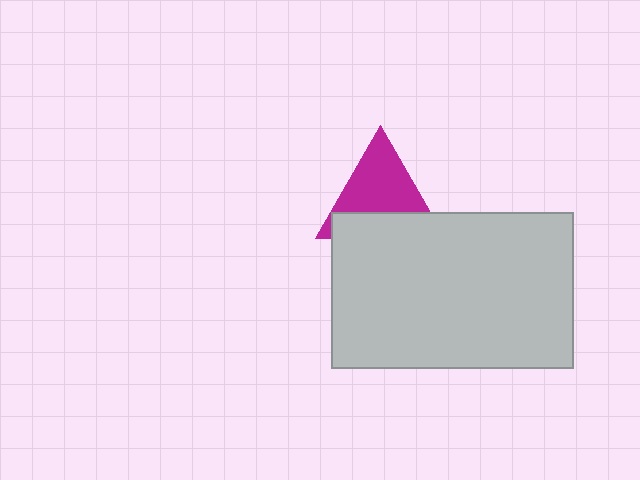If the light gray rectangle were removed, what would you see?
You would see the complete magenta triangle.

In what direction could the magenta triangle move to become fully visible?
The magenta triangle could move up. That would shift it out from behind the light gray rectangle entirely.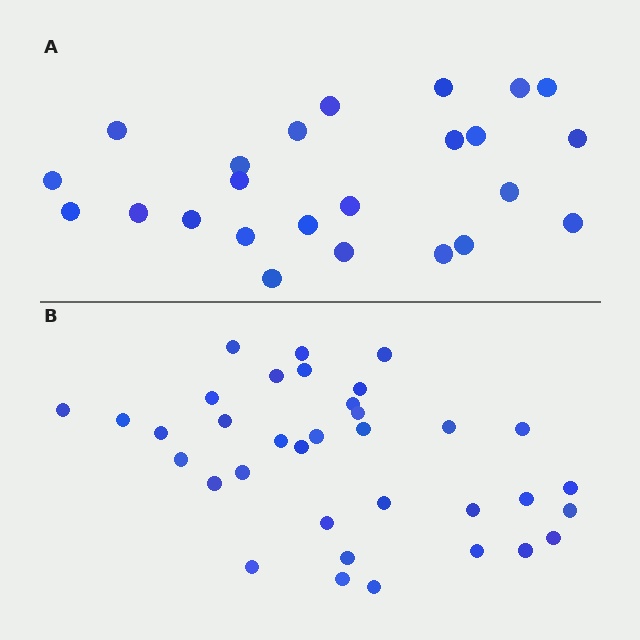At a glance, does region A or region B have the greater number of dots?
Region B (the bottom region) has more dots.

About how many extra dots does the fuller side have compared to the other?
Region B has roughly 12 or so more dots than region A.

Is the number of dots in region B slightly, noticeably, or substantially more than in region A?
Region B has substantially more. The ratio is roughly 1.5 to 1.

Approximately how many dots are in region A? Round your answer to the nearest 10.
About 20 dots. (The exact count is 24, which rounds to 20.)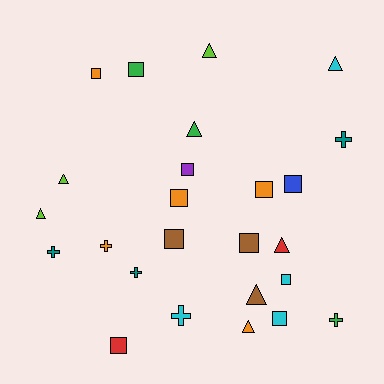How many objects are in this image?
There are 25 objects.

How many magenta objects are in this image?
There are no magenta objects.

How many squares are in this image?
There are 11 squares.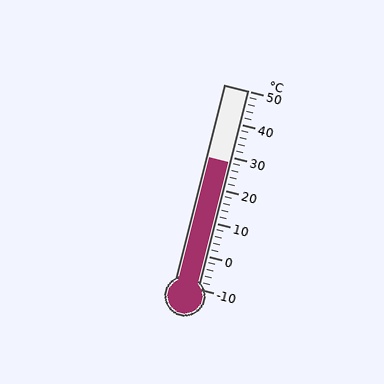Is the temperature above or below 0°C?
The temperature is above 0°C.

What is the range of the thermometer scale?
The thermometer scale ranges from -10°C to 50°C.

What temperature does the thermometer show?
The thermometer shows approximately 28°C.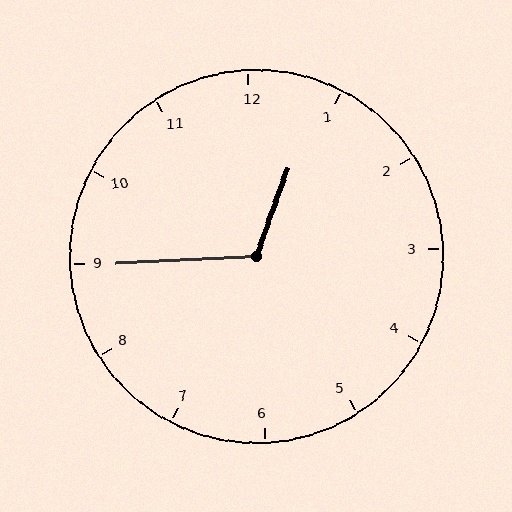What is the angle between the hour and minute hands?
Approximately 112 degrees.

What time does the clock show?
12:45.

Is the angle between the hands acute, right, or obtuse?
It is obtuse.